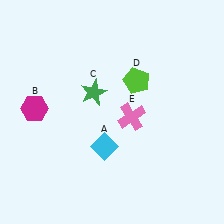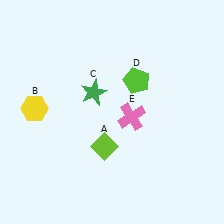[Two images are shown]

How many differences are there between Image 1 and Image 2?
There are 2 differences between the two images.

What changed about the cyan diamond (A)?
In Image 1, A is cyan. In Image 2, it changed to lime.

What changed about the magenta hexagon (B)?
In Image 1, B is magenta. In Image 2, it changed to yellow.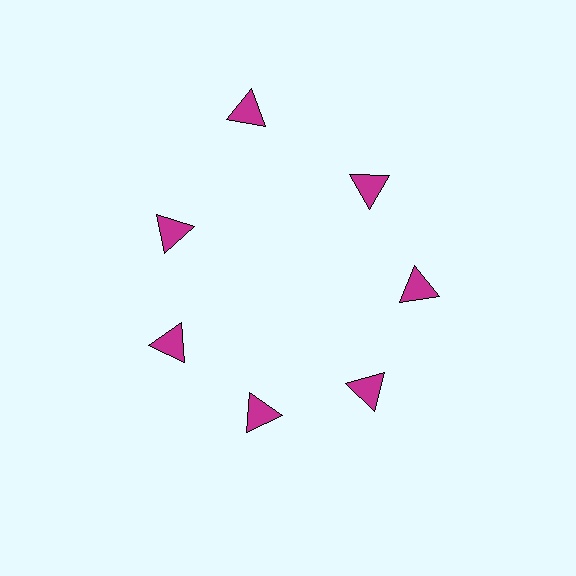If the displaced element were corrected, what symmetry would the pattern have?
It would have 7-fold rotational symmetry — the pattern would map onto itself every 51 degrees.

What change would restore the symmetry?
The symmetry would be restored by moving it inward, back onto the ring so that all 7 triangles sit at equal angles and equal distance from the center.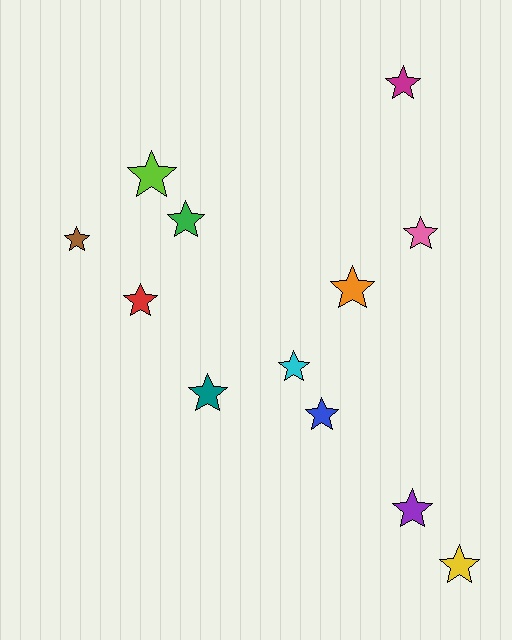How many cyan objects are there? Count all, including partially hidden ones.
There is 1 cyan object.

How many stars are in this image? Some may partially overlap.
There are 12 stars.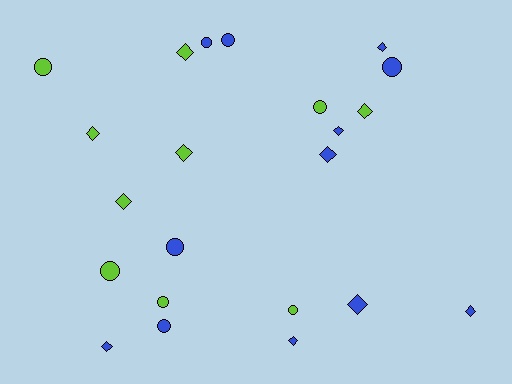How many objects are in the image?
There are 22 objects.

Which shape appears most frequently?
Diamond, with 12 objects.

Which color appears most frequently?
Blue, with 12 objects.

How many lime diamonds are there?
There are 5 lime diamonds.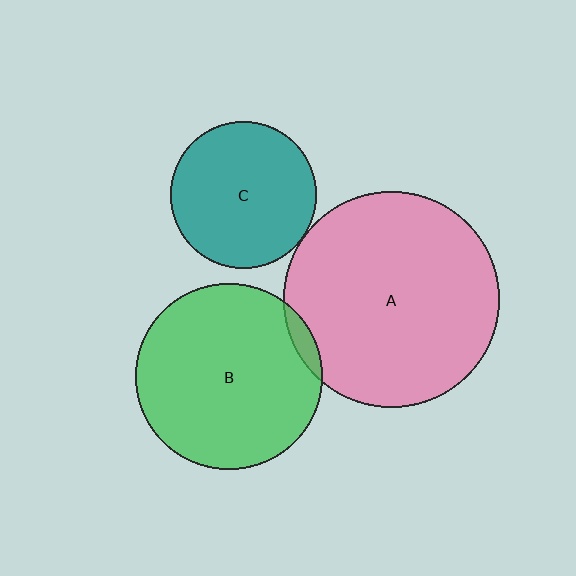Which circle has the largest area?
Circle A (pink).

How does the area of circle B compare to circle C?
Approximately 1.6 times.